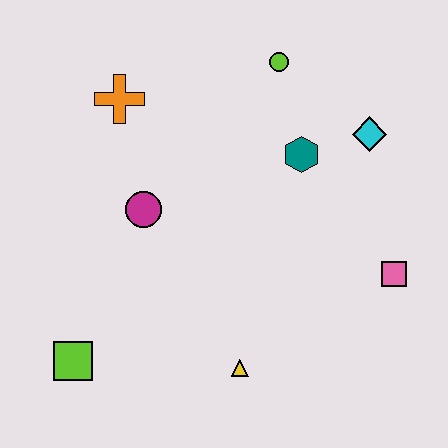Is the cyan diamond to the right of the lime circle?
Yes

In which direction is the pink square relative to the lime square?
The pink square is to the right of the lime square.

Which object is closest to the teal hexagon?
The cyan diamond is closest to the teal hexagon.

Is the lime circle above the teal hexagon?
Yes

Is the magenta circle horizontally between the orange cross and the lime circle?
Yes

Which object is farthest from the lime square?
The cyan diamond is farthest from the lime square.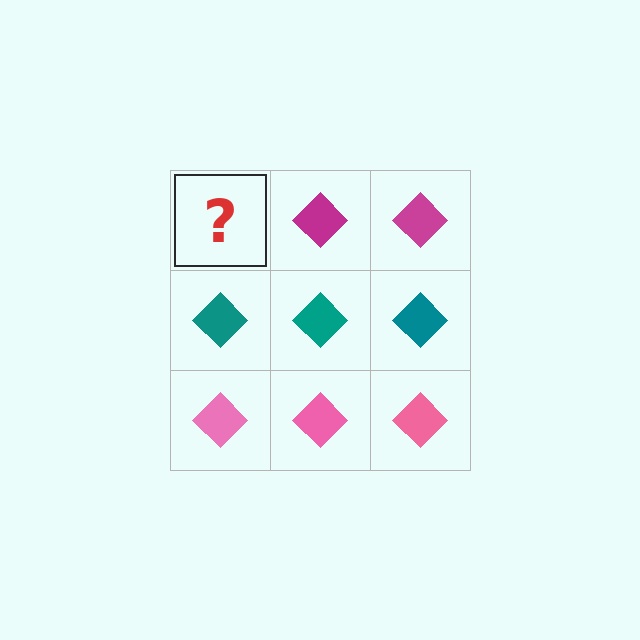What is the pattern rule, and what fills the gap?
The rule is that each row has a consistent color. The gap should be filled with a magenta diamond.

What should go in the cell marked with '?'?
The missing cell should contain a magenta diamond.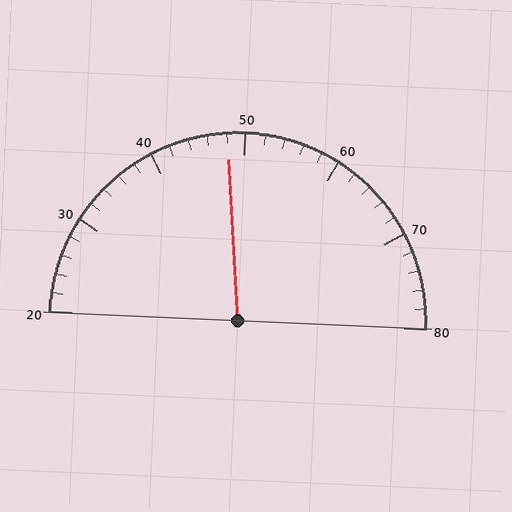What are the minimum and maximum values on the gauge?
The gauge ranges from 20 to 80.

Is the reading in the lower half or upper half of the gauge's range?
The reading is in the lower half of the range (20 to 80).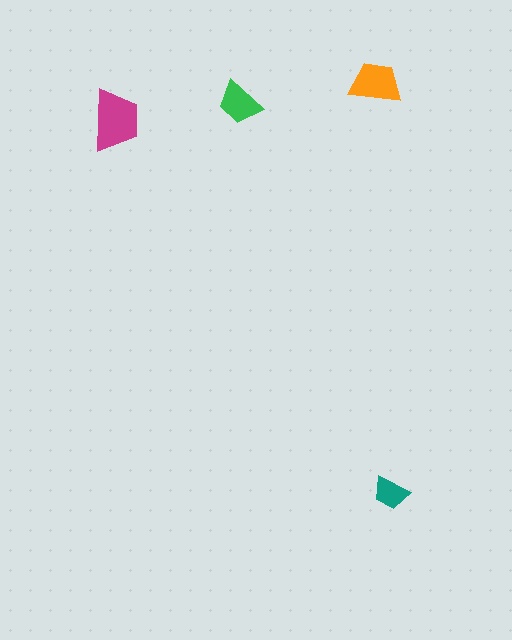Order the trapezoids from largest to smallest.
the magenta one, the orange one, the green one, the teal one.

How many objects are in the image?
There are 4 objects in the image.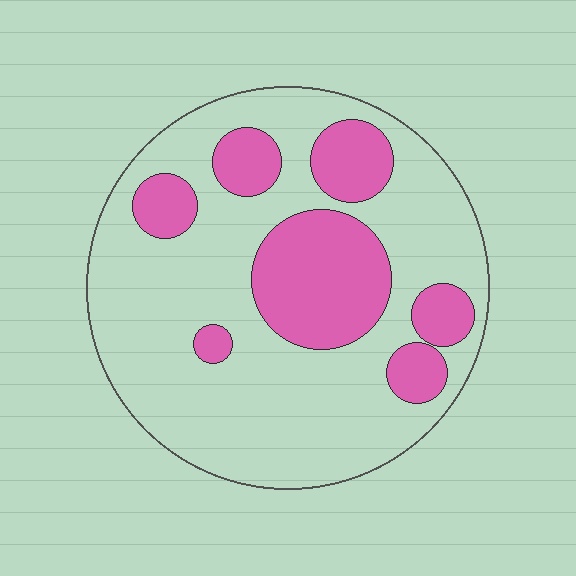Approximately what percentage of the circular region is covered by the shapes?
Approximately 30%.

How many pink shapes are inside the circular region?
7.